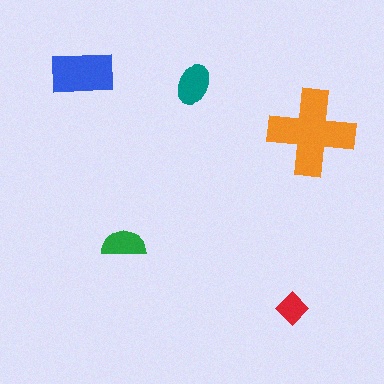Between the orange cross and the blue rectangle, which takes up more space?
The orange cross.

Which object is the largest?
The orange cross.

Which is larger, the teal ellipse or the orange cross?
The orange cross.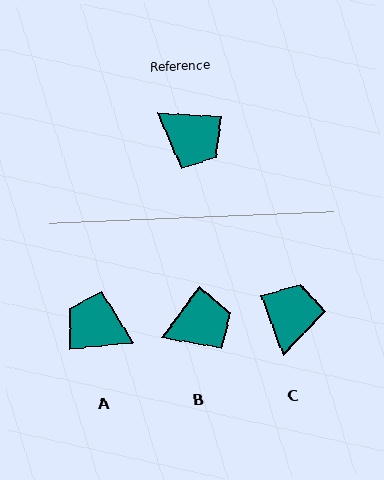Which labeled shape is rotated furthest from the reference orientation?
A, about 172 degrees away.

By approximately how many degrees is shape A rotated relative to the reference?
Approximately 172 degrees clockwise.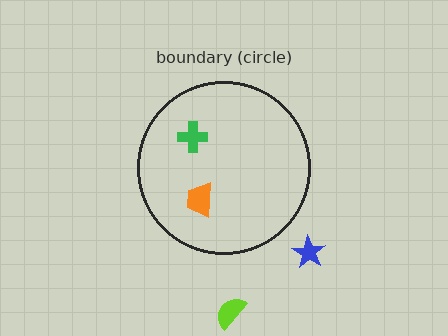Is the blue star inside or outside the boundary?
Outside.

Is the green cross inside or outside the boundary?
Inside.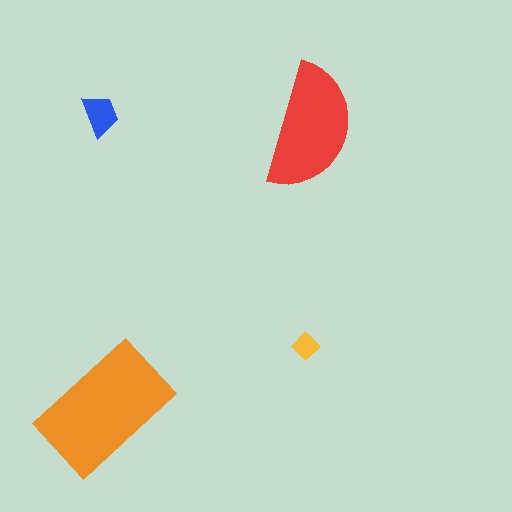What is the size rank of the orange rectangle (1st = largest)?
1st.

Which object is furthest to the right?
The red semicircle is rightmost.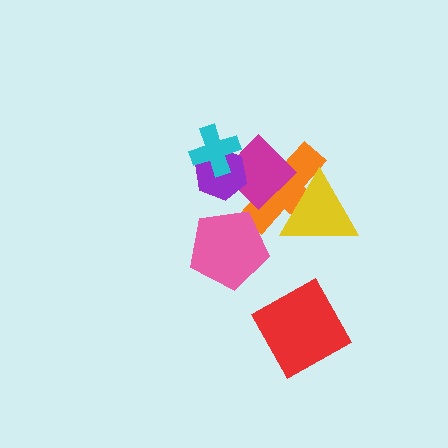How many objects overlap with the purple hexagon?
3 objects overlap with the purple hexagon.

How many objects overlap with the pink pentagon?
1 object overlaps with the pink pentagon.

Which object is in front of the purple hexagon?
The cyan cross is in front of the purple hexagon.